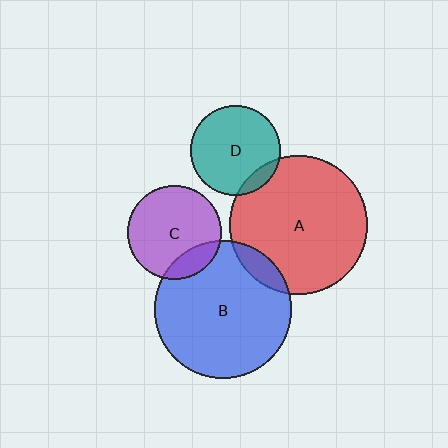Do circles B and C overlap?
Yes.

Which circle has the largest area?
Circle A (red).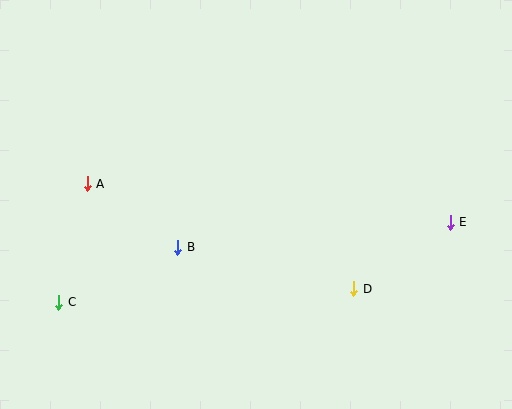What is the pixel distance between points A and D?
The distance between A and D is 286 pixels.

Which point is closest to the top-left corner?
Point A is closest to the top-left corner.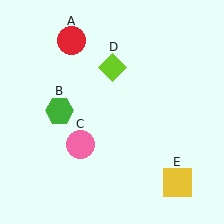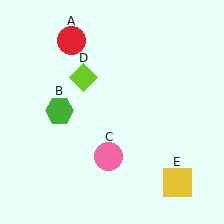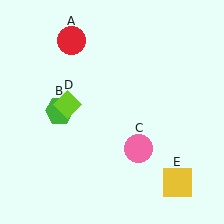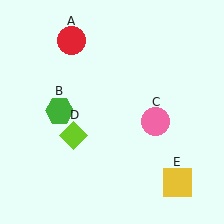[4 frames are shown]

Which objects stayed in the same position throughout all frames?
Red circle (object A) and green hexagon (object B) and yellow square (object E) remained stationary.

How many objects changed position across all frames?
2 objects changed position: pink circle (object C), lime diamond (object D).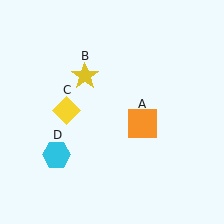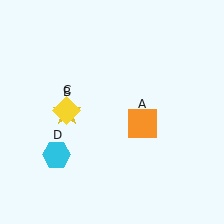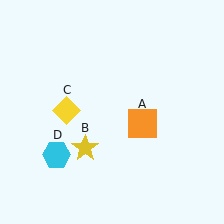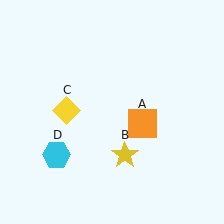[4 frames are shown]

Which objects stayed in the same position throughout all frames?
Orange square (object A) and yellow diamond (object C) and cyan hexagon (object D) remained stationary.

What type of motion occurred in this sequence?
The yellow star (object B) rotated counterclockwise around the center of the scene.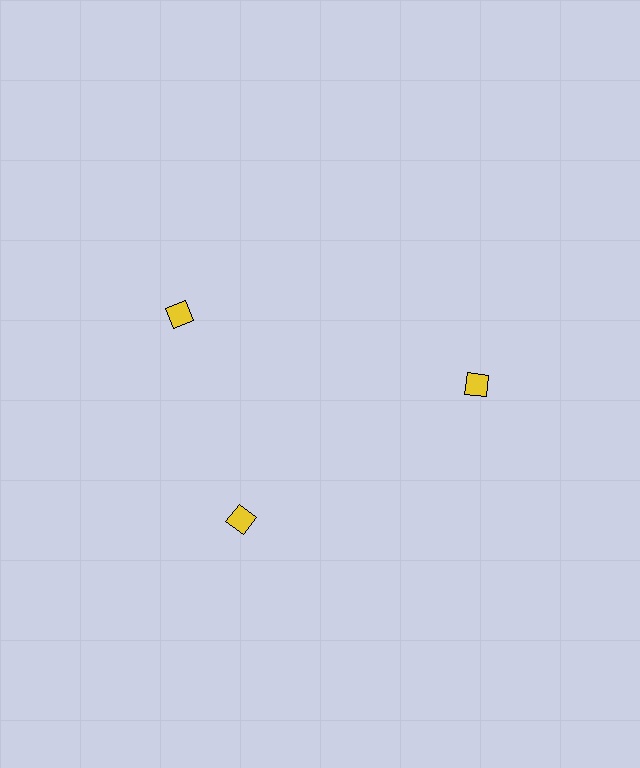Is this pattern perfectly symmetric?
No. The 3 yellow diamonds are arranged in a ring, but one element near the 11 o'clock position is rotated out of alignment along the ring, breaking the 3-fold rotational symmetry.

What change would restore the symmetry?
The symmetry would be restored by rotating it back into even spacing with its neighbors so that all 3 diamonds sit at equal angles and equal distance from the center.